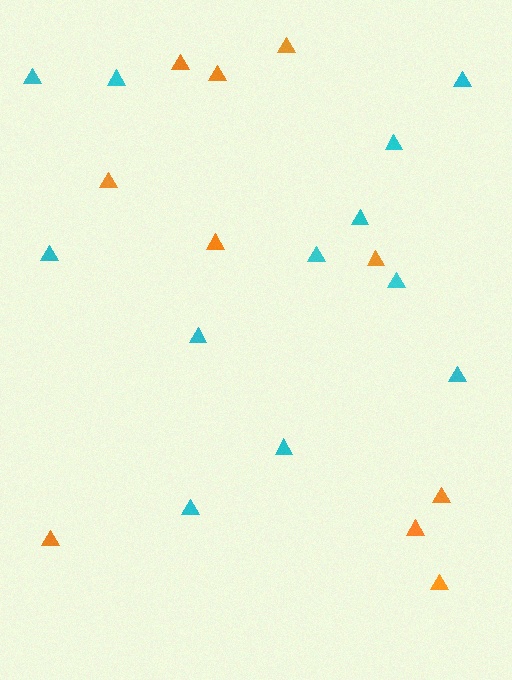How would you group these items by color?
There are 2 groups: one group of cyan triangles (12) and one group of orange triangles (10).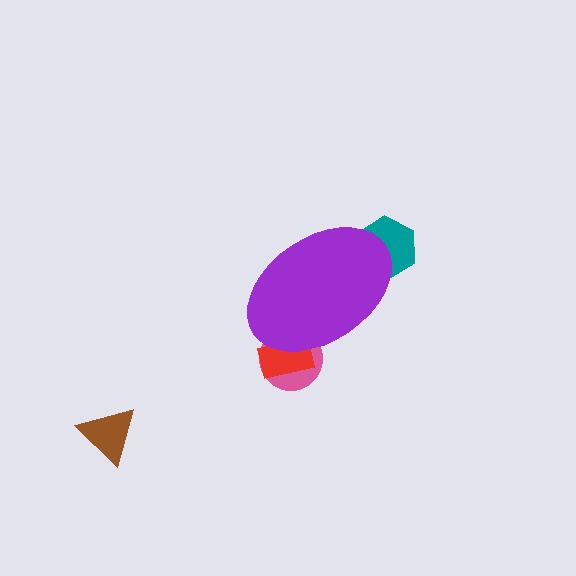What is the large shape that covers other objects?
A purple ellipse.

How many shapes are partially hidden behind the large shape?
3 shapes are partially hidden.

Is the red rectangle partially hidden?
Yes, the red rectangle is partially hidden behind the purple ellipse.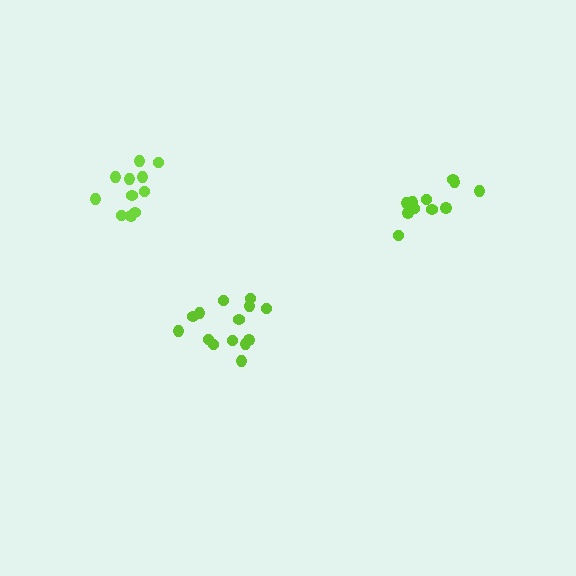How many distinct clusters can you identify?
There are 3 distinct clusters.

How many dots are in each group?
Group 1: 11 dots, Group 2: 11 dots, Group 3: 14 dots (36 total).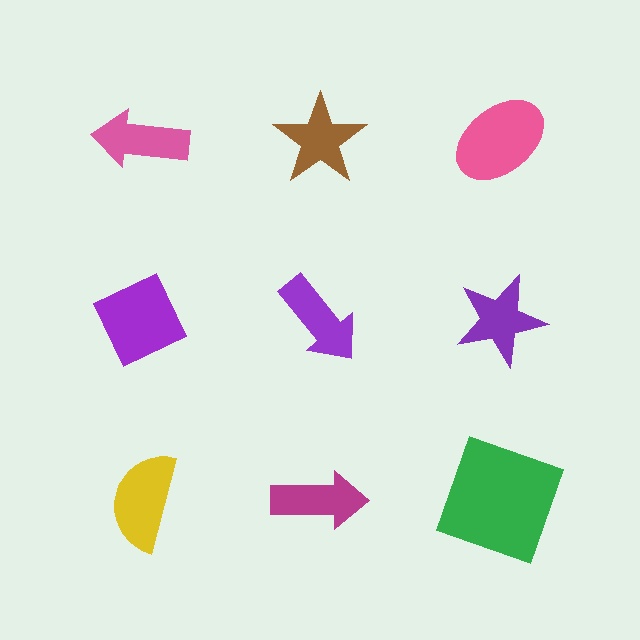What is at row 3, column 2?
A magenta arrow.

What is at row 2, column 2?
A purple arrow.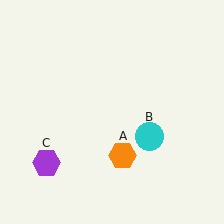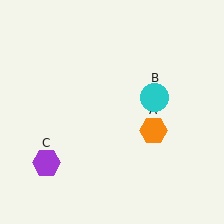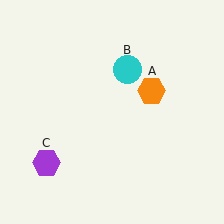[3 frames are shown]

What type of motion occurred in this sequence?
The orange hexagon (object A), cyan circle (object B) rotated counterclockwise around the center of the scene.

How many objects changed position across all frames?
2 objects changed position: orange hexagon (object A), cyan circle (object B).